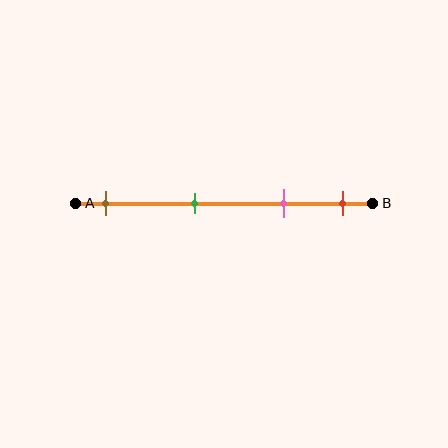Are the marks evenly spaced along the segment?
No, the marks are not evenly spaced.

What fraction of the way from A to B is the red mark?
The red mark is approximately 90% (0.9) of the way from A to B.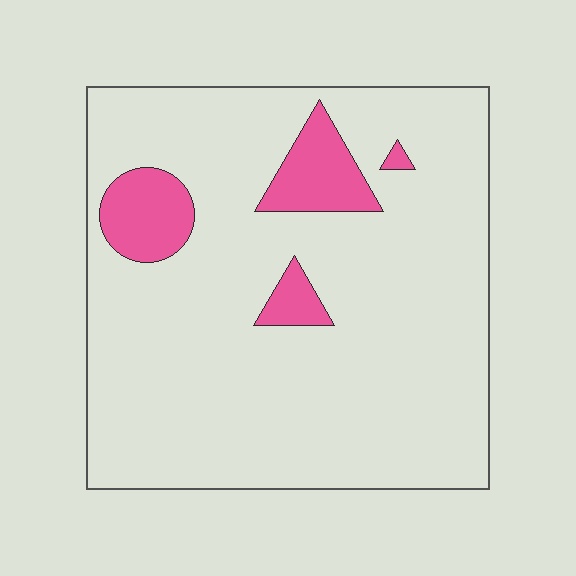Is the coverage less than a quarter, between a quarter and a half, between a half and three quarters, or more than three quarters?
Less than a quarter.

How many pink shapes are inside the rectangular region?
4.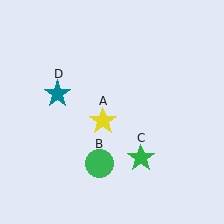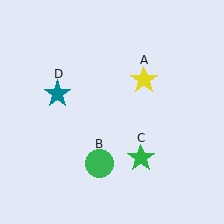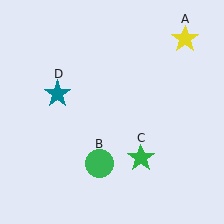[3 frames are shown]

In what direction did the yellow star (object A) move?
The yellow star (object A) moved up and to the right.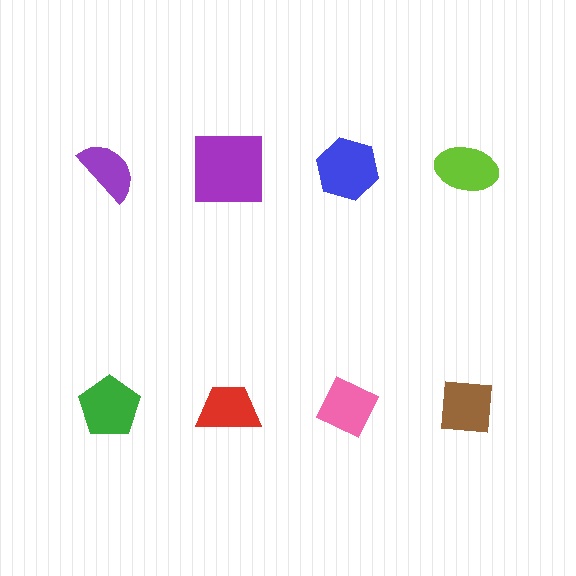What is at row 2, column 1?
A green pentagon.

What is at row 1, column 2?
A purple square.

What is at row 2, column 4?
A brown square.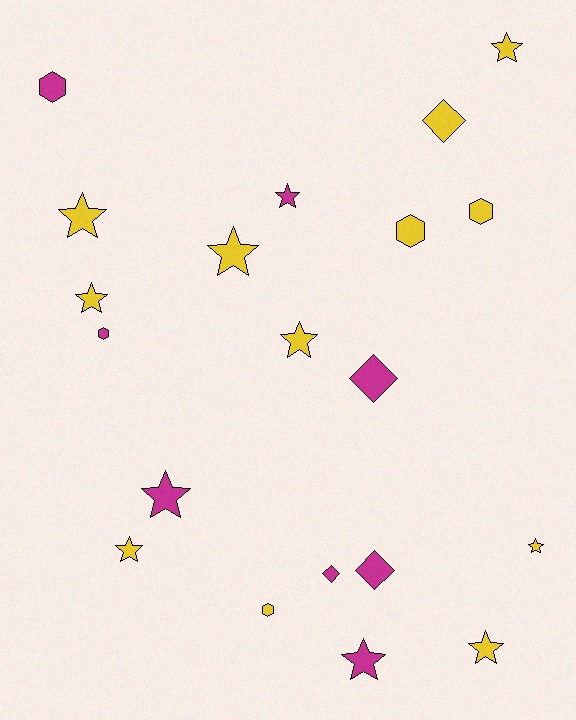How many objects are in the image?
There are 20 objects.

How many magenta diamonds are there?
There are 3 magenta diamonds.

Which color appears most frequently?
Yellow, with 12 objects.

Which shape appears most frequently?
Star, with 11 objects.